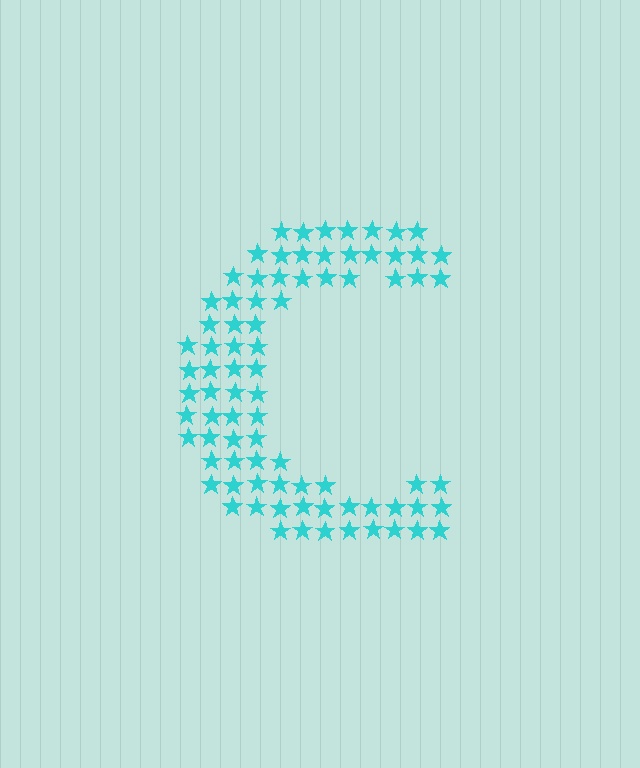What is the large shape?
The large shape is the letter C.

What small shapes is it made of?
It is made of small stars.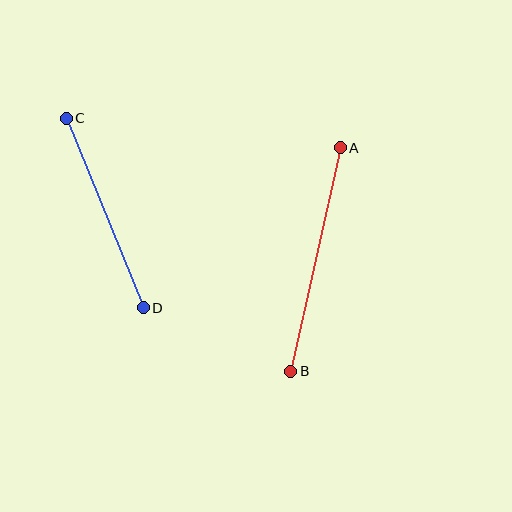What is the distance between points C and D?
The distance is approximately 205 pixels.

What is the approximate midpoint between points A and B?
The midpoint is at approximately (315, 260) pixels.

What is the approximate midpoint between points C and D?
The midpoint is at approximately (105, 213) pixels.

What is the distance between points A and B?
The distance is approximately 229 pixels.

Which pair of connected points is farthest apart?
Points A and B are farthest apart.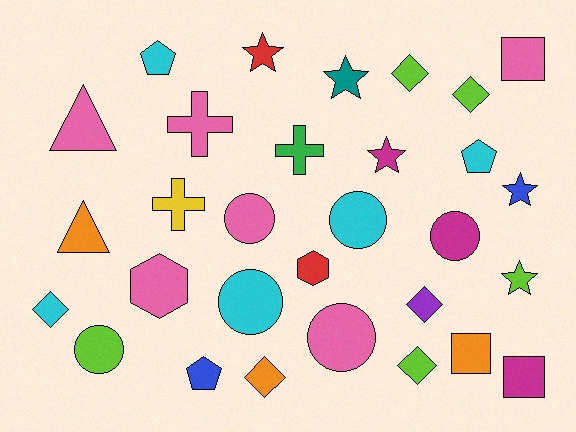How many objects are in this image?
There are 30 objects.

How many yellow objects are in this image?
There is 1 yellow object.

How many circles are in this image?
There are 6 circles.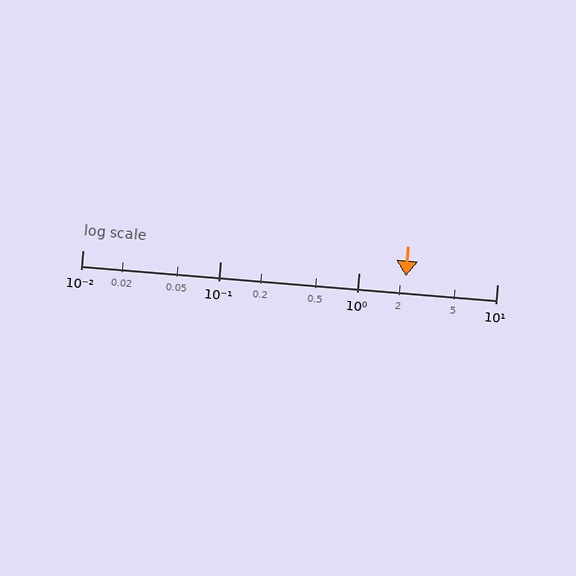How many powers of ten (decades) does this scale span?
The scale spans 3 decades, from 0.01 to 10.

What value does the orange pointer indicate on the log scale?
The pointer indicates approximately 2.2.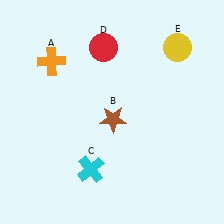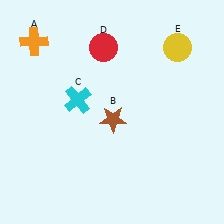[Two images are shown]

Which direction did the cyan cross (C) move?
The cyan cross (C) moved up.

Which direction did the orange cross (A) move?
The orange cross (A) moved up.